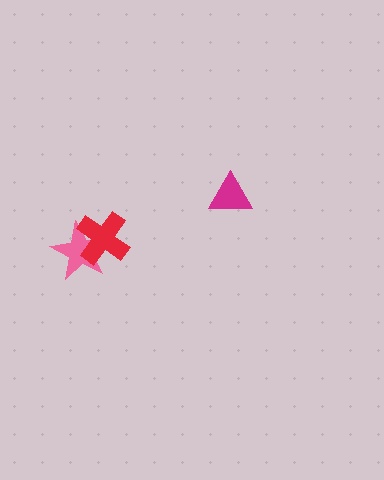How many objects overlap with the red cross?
1 object overlaps with the red cross.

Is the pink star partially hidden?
Yes, it is partially covered by another shape.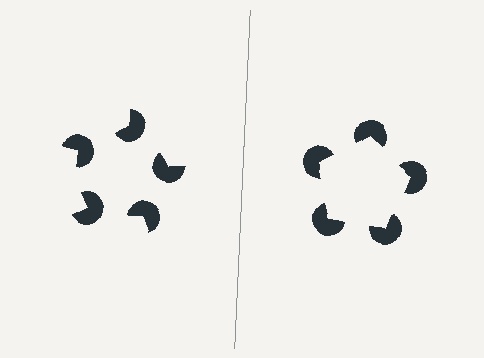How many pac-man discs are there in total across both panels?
10 — 5 on each side.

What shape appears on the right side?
An illusory pentagon.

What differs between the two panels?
The pac-man discs are positioned identically on both sides; only the wedge orientations differ. On the right they align to a pentagon; on the left they are misaligned.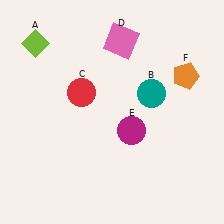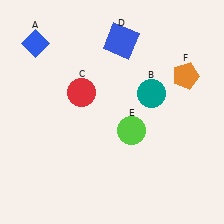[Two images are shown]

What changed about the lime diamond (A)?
In Image 1, A is lime. In Image 2, it changed to blue.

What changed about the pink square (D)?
In Image 1, D is pink. In Image 2, it changed to blue.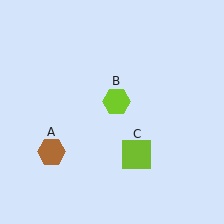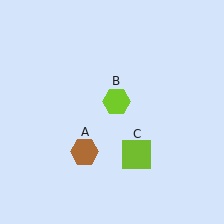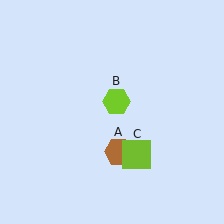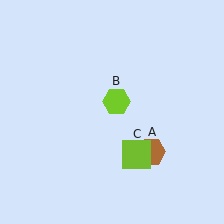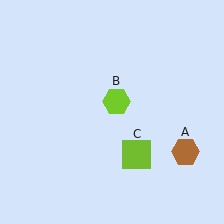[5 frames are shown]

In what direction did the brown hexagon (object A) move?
The brown hexagon (object A) moved right.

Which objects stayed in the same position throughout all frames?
Lime hexagon (object B) and lime square (object C) remained stationary.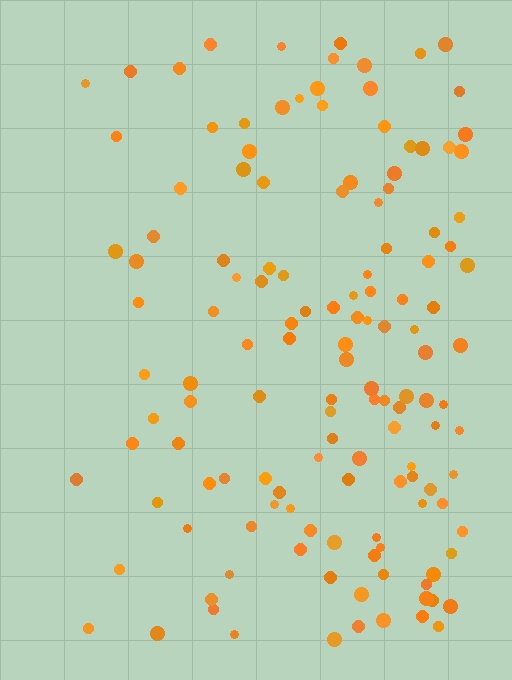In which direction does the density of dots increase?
From left to right, with the right side densest.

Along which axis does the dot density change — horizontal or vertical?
Horizontal.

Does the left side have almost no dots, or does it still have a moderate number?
Still a moderate number, just noticeably fewer than the right.